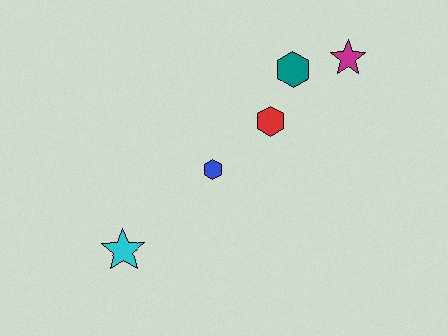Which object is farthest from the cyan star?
The magenta star is farthest from the cyan star.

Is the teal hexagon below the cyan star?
No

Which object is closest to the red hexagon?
The teal hexagon is closest to the red hexagon.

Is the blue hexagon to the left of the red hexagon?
Yes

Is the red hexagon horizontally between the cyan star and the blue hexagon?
No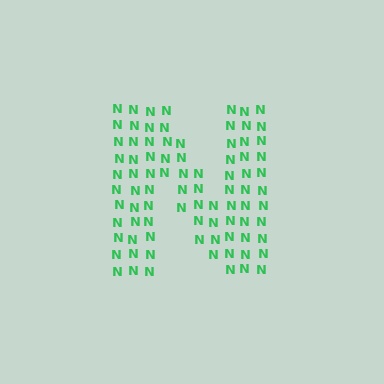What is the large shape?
The large shape is the letter N.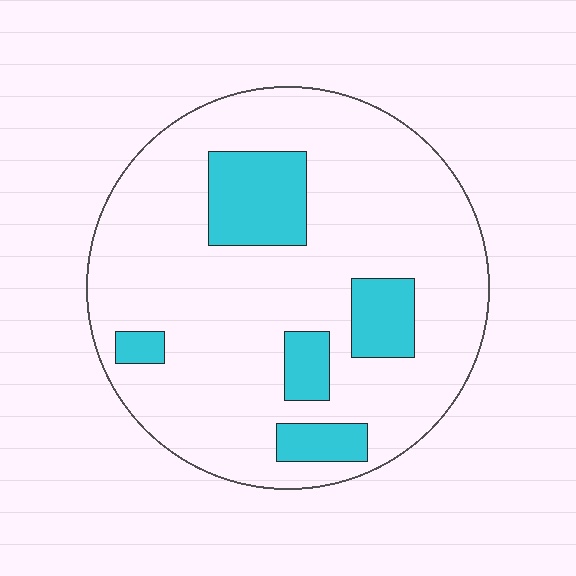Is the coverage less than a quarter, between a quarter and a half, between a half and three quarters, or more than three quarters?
Less than a quarter.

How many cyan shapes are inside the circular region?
5.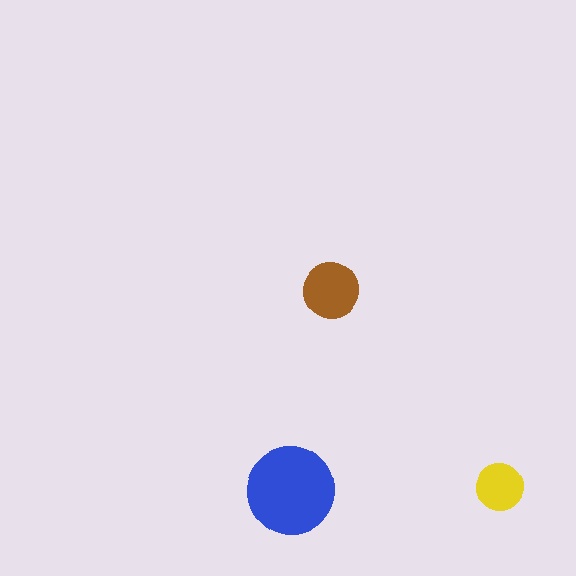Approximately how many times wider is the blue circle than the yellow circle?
About 2 times wider.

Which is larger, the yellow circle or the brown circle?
The brown one.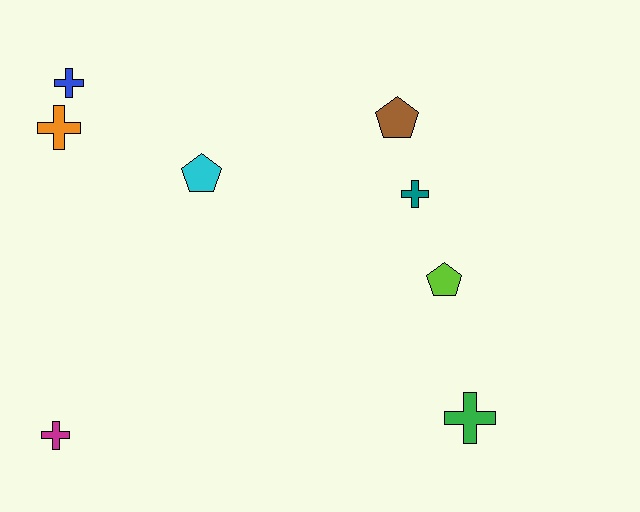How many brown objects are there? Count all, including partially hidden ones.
There is 1 brown object.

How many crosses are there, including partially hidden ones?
There are 5 crosses.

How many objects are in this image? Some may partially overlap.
There are 8 objects.